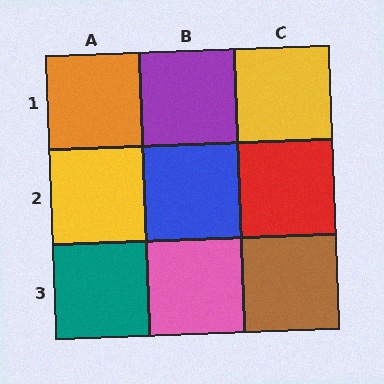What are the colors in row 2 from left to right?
Yellow, blue, red.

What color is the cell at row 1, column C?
Yellow.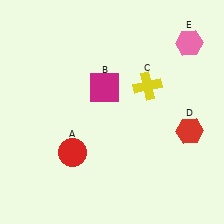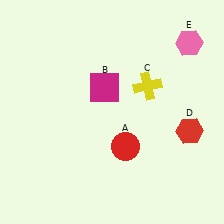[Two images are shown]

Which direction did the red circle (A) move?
The red circle (A) moved right.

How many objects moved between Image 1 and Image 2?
1 object moved between the two images.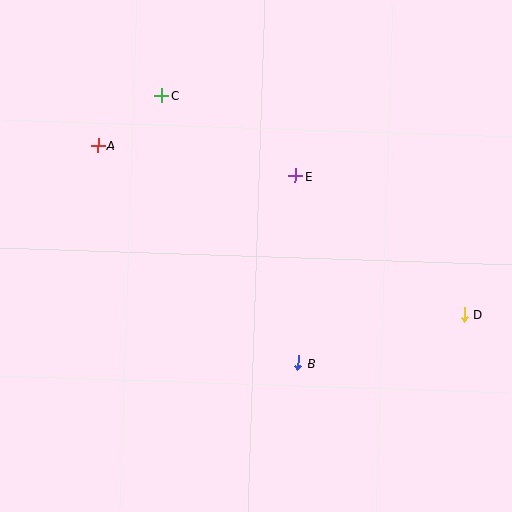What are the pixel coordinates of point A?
Point A is at (98, 146).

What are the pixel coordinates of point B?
Point B is at (298, 363).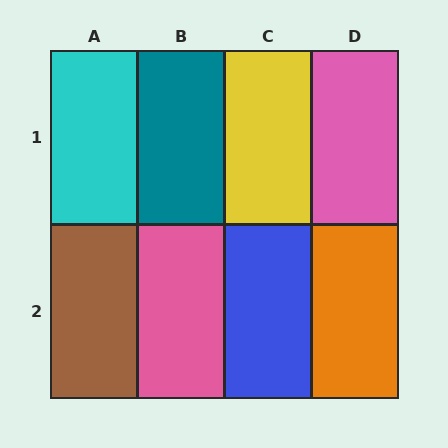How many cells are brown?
1 cell is brown.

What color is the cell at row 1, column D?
Pink.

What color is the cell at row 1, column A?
Cyan.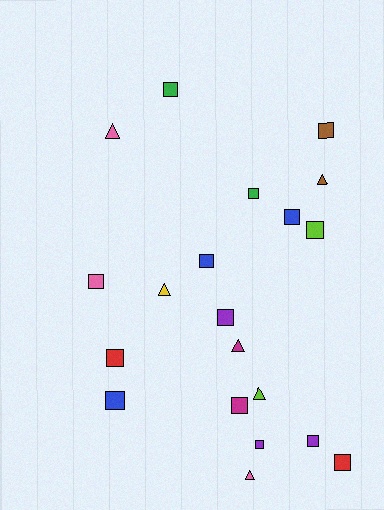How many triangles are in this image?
There are 6 triangles.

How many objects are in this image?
There are 20 objects.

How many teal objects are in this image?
There are no teal objects.